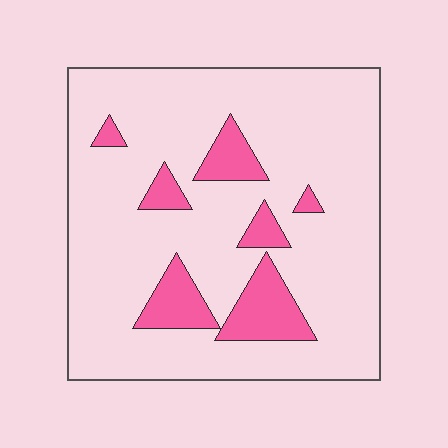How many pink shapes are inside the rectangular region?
7.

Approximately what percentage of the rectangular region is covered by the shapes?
Approximately 15%.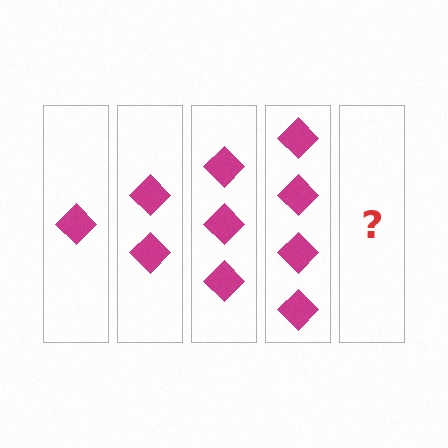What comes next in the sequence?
The next element should be 5 diamonds.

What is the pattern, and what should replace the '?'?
The pattern is that each step adds one more diamond. The '?' should be 5 diamonds.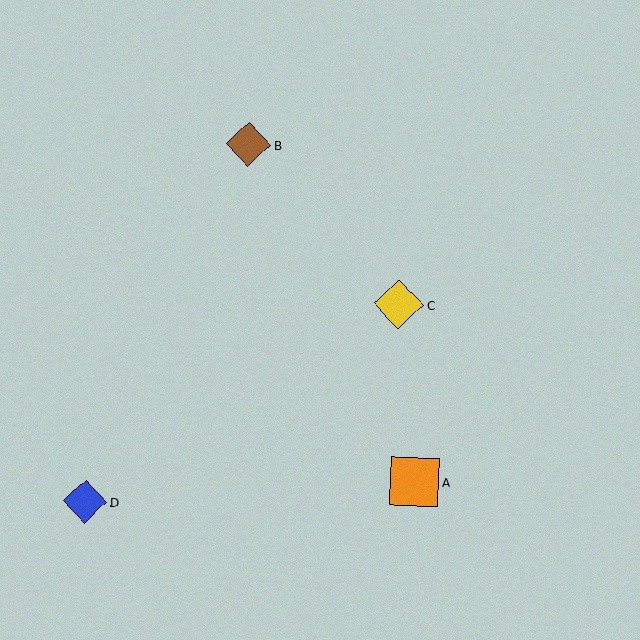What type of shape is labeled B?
Shape B is a brown diamond.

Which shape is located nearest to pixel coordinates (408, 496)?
The orange square (labeled A) at (415, 482) is nearest to that location.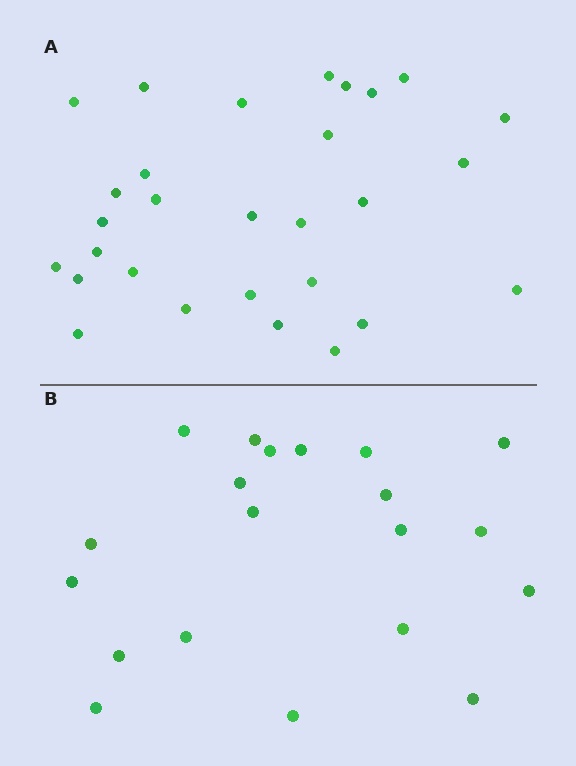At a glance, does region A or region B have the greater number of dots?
Region A (the top region) has more dots.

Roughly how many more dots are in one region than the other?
Region A has roughly 8 or so more dots than region B.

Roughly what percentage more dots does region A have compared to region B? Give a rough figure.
About 45% more.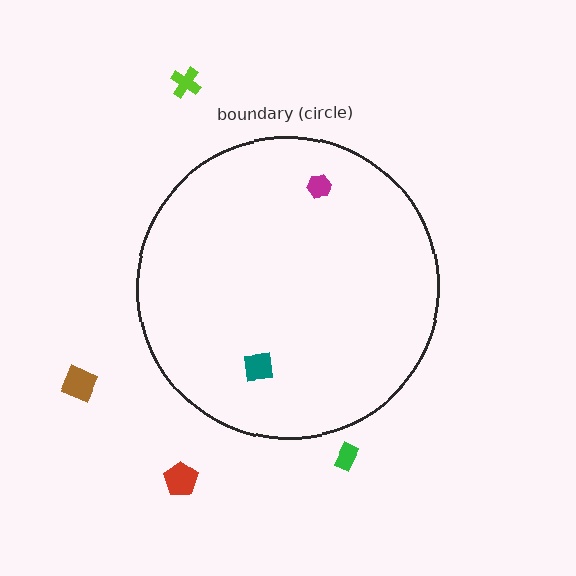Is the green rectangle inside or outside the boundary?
Outside.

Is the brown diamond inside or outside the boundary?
Outside.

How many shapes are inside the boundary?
2 inside, 4 outside.